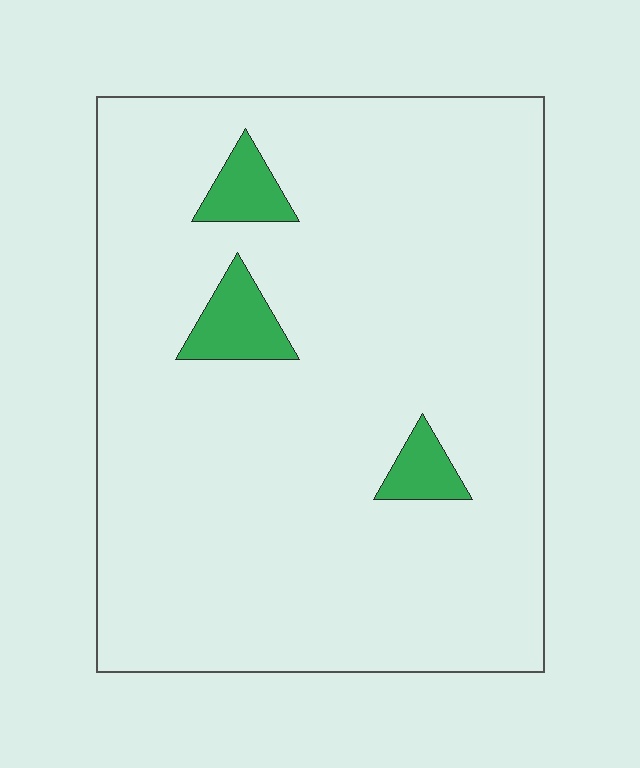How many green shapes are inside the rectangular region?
3.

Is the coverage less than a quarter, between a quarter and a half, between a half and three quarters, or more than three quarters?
Less than a quarter.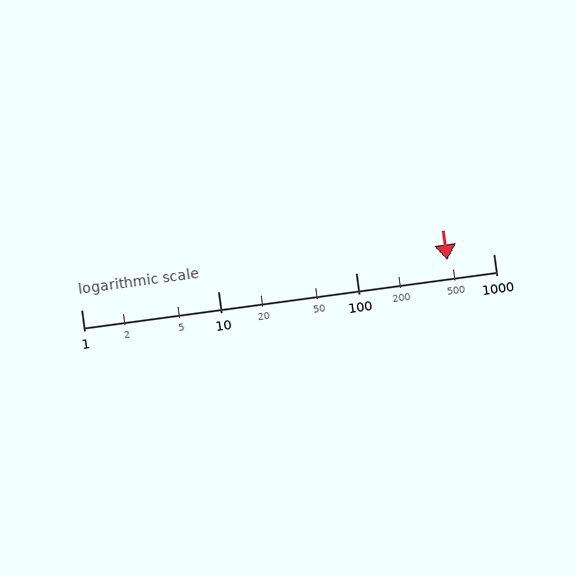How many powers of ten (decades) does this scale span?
The scale spans 3 decades, from 1 to 1000.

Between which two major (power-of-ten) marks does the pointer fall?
The pointer is between 100 and 1000.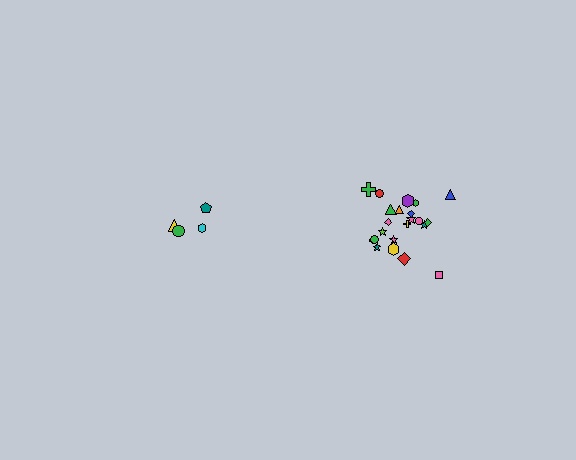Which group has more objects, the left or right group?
The right group.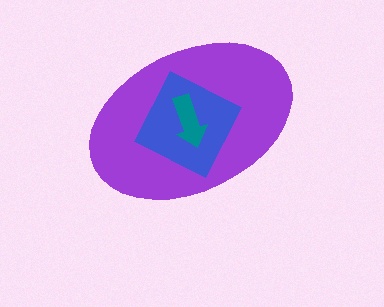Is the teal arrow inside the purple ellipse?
Yes.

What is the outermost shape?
The purple ellipse.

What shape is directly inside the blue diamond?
The teal arrow.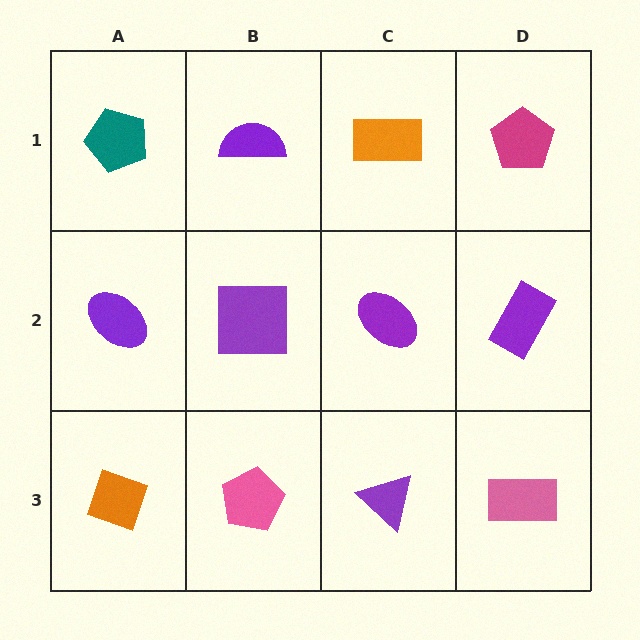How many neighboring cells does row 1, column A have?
2.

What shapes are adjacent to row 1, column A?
A purple ellipse (row 2, column A), a purple semicircle (row 1, column B).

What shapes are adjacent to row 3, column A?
A purple ellipse (row 2, column A), a pink pentagon (row 3, column B).